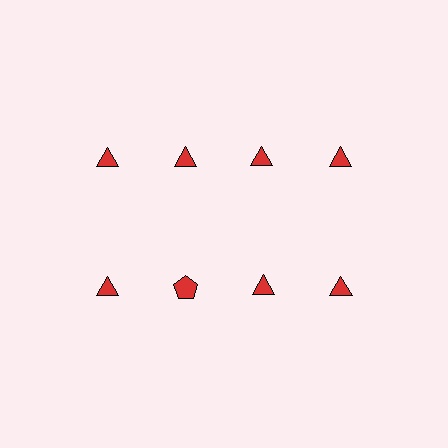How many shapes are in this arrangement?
There are 8 shapes arranged in a grid pattern.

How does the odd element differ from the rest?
It has a different shape: pentagon instead of triangle.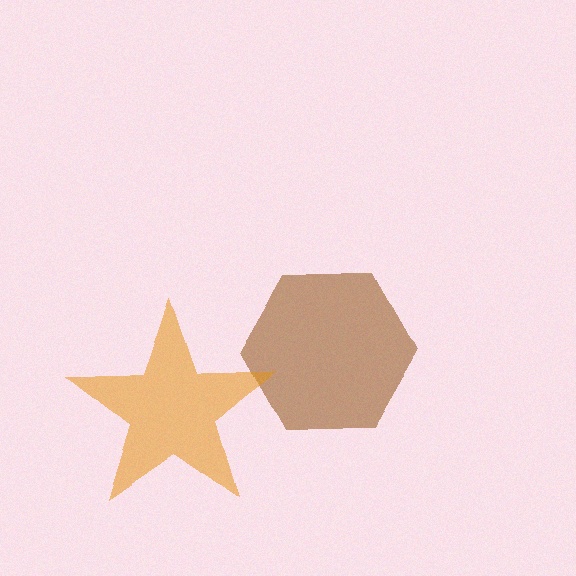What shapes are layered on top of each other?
The layered shapes are: a brown hexagon, an orange star.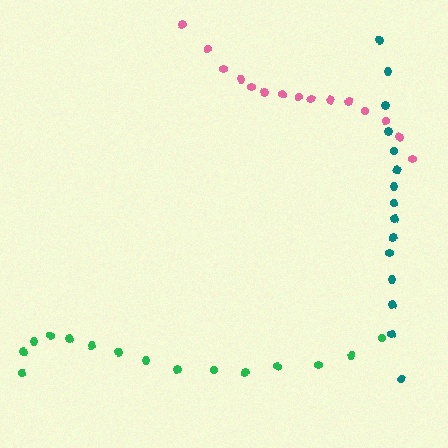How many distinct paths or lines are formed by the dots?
There are 3 distinct paths.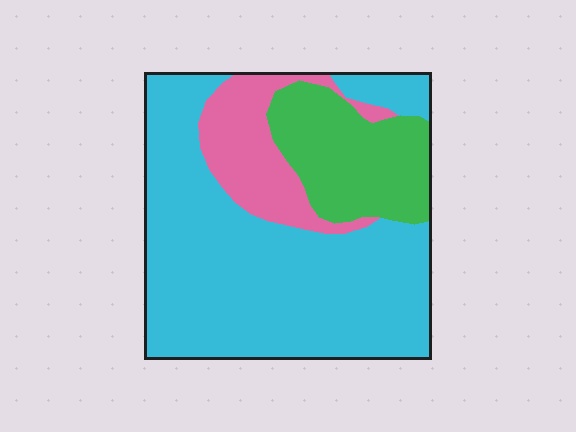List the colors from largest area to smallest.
From largest to smallest: cyan, green, pink.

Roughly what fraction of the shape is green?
Green takes up between a sixth and a third of the shape.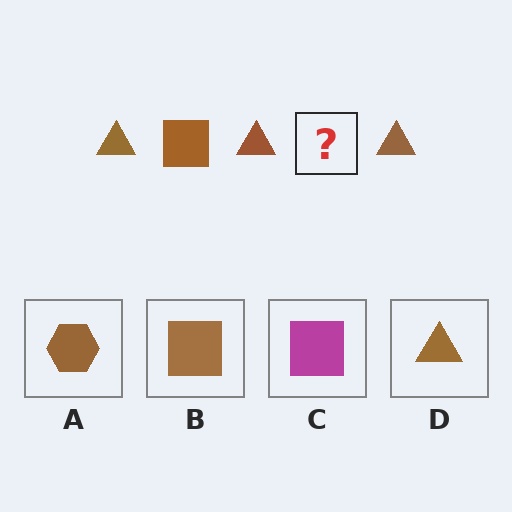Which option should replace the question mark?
Option B.